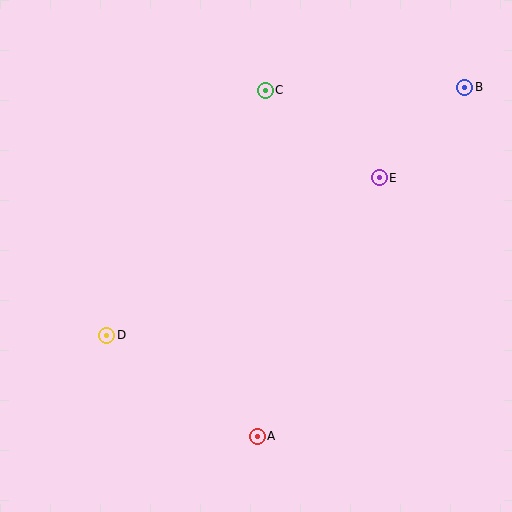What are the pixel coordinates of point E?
Point E is at (379, 178).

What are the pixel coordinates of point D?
Point D is at (106, 335).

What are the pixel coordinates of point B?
Point B is at (464, 87).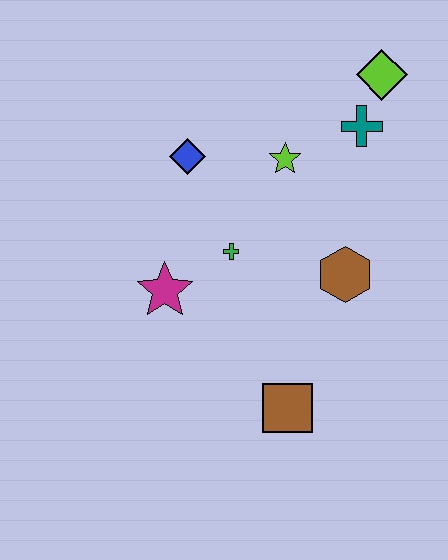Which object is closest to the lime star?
The teal cross is closest to the lime star.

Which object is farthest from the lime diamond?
The brown square is farthest from the lime diamond.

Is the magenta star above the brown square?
Yes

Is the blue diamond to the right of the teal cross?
No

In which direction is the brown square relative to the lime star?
The brown square is below the lime star.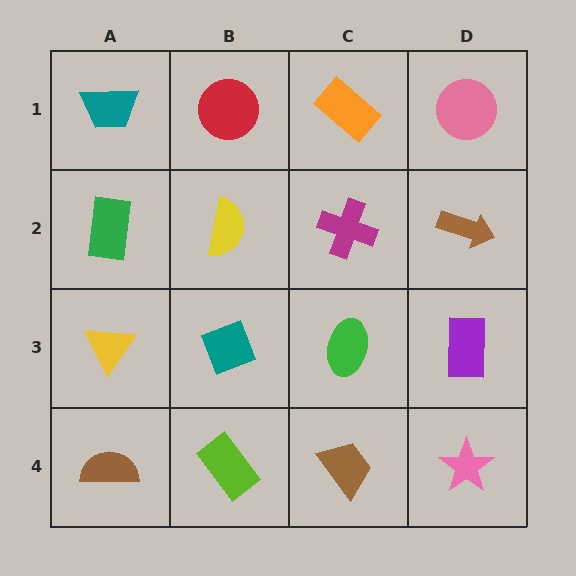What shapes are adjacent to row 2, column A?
A teal trapezoid (row 1, column A), a yellow triangle (row 3, column A), a yellow semicircle (row 2, column B).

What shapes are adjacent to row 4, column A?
A yellow triangle (row 3, column A), a lime rectangle (row 4, column B).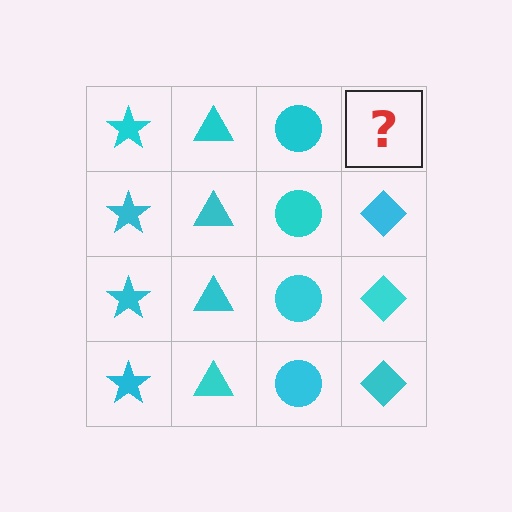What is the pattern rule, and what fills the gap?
The rule is that each column has a consistent shape. The gap should be filled with a cyan diamond.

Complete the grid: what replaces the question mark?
The question mark should be replaced with a cyan diamond.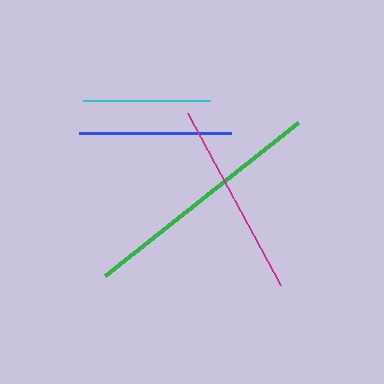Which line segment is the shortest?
The cyan line is the shortest at approximately 127 pixels.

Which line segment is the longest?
The green line is the longest at approximately 247 pixels.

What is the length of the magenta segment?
The magenta segment is approximately 195 pixels long.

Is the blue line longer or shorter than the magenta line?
The magenta line is longer than the blue line.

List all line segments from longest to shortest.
From longest to shortest: green, magenta, blue, cyan.